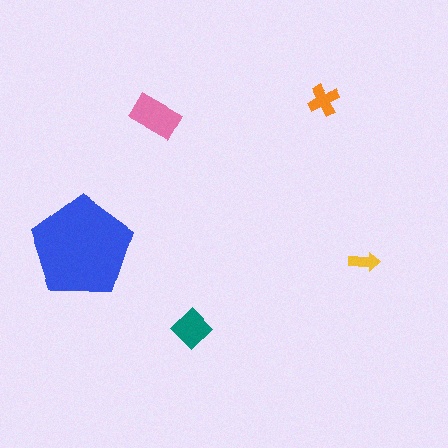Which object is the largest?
The blue pentagon.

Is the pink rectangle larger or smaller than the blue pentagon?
Smaller.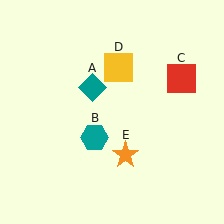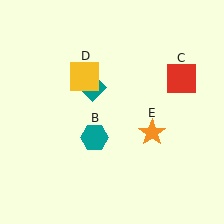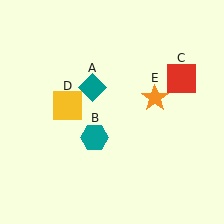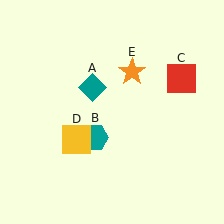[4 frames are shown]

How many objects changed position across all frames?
2 objects changed position: yellow square (object D), orange star (object E).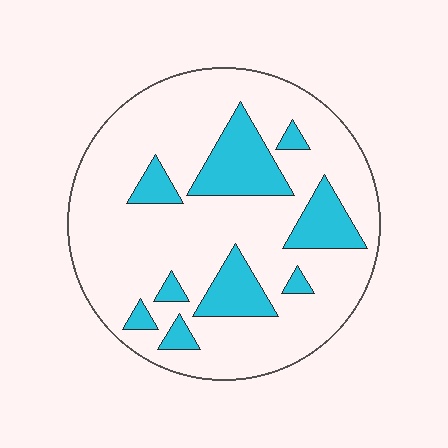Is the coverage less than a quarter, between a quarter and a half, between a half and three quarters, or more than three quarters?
Less than a quarter.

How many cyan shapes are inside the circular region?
9.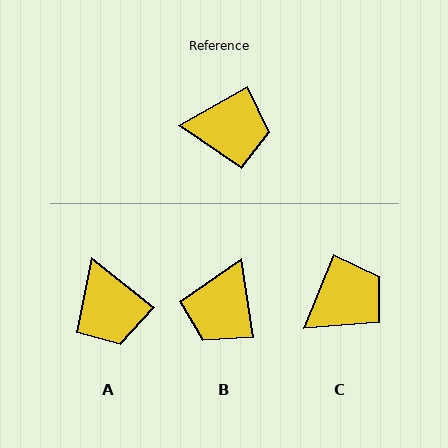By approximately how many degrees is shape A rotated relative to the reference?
Approximately 67 degrees clockwise.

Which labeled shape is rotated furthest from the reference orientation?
B, about 111 degrees away.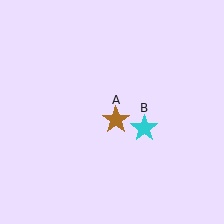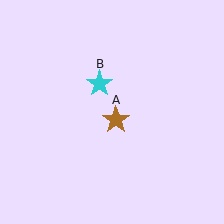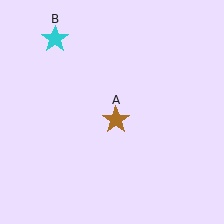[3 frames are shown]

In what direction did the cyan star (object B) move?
The cyan star (object B) moved up and to the left.